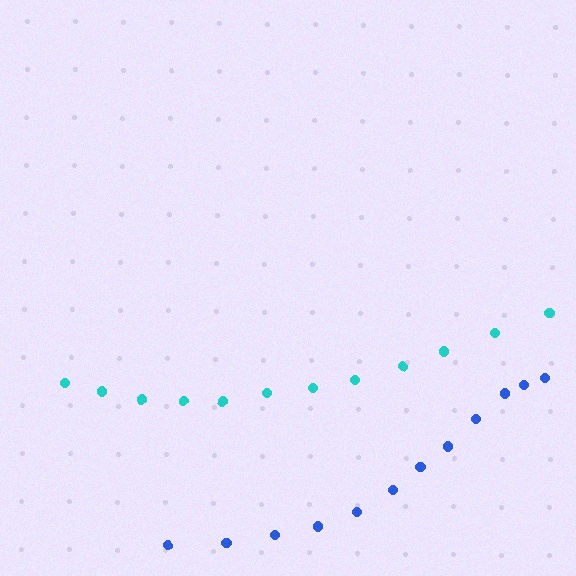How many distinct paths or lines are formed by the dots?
There are 2 distinct paths.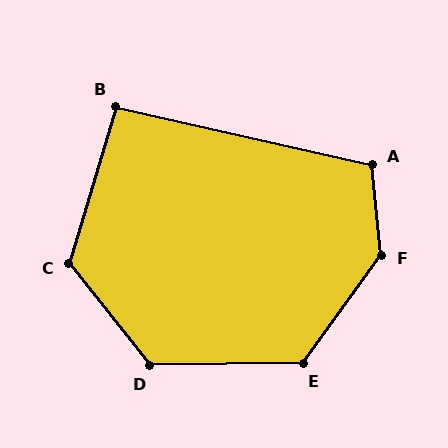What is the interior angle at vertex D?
Approximately 127 degrees (obtuse).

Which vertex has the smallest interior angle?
B, at approximately 94 degrees.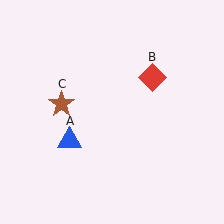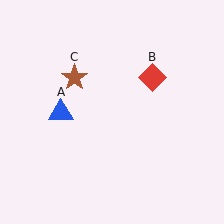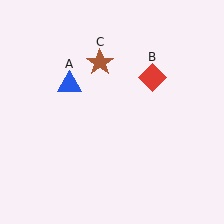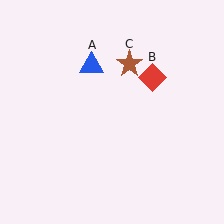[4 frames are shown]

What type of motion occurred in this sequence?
The blue triangle (object A), brown star (object C) rotated clockwise around the center of the scene.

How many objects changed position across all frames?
2 objects changed position: blue triangle (object A), brown star (object C).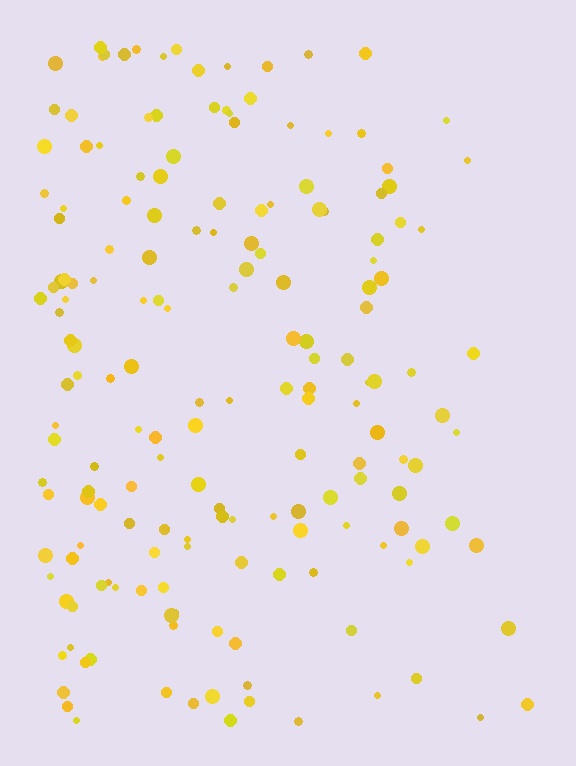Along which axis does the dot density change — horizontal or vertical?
Horizontal.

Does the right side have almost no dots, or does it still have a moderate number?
Still a moderate number, just noticeably fewer than the left.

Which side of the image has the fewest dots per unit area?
The right.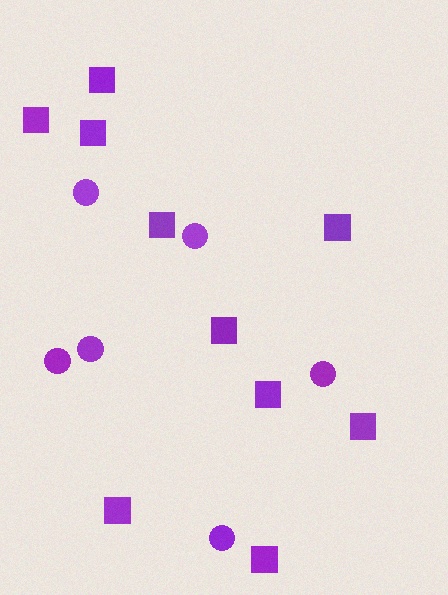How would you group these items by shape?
There are 2 groups: one group of squares (10) and one group of circles (6).